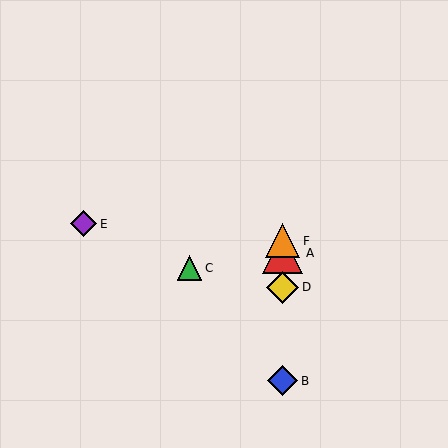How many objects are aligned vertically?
4 objects (A, B, D, F) are aligned vertically.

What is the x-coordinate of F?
Object F is at x≈283.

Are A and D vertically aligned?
Yes, both are at x≈283.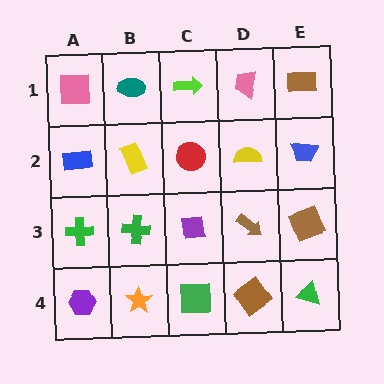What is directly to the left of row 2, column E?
A yellow semicircle.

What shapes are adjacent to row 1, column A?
A blue rectangle (row 2, column A), a teal ellipse (row 1, column B).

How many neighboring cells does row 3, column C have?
4.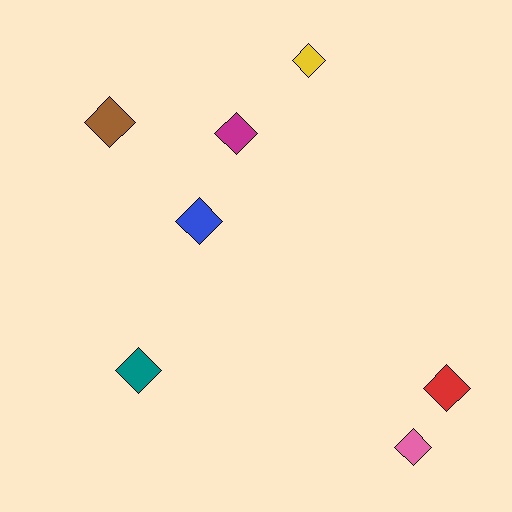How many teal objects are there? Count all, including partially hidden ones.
There is 1 teal object.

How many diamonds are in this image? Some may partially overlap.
There are 7 diamonds.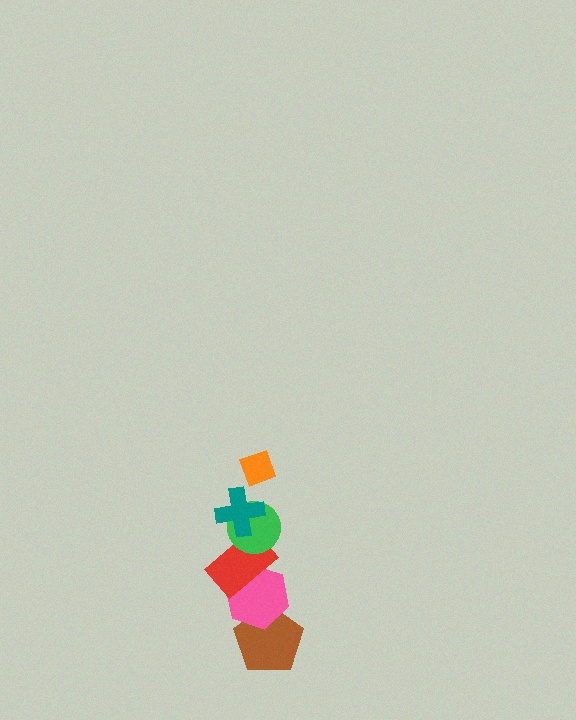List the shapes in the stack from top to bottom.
From top to bottom: the orange diamond, the teal cross, the green circle, the red rectangle, the pink hexagon, the brown pentagon.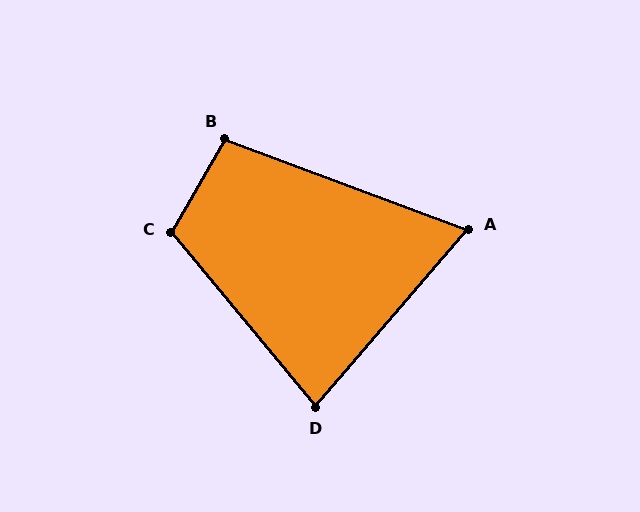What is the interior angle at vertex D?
Approximately 80 degrees (acute).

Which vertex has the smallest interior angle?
A, at approximately 70 degrees.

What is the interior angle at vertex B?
Approximately 100 degrees (obtuse).